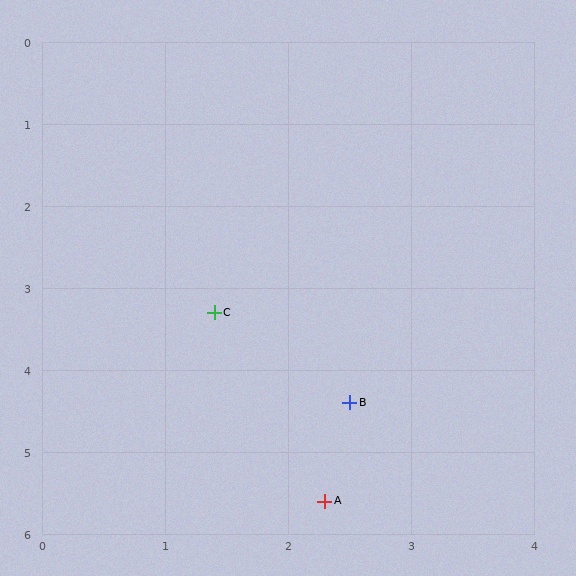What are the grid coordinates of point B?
Point B is at approximately (2.5, 4.4).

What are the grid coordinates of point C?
Point C is at approximately (1.4, 3.3).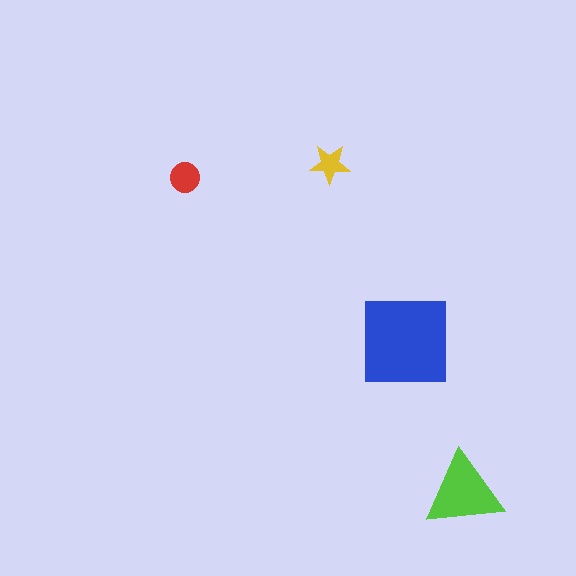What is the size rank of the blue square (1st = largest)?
1st.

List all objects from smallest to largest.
The yellow star, the red circle, the lime triangle, the blue square.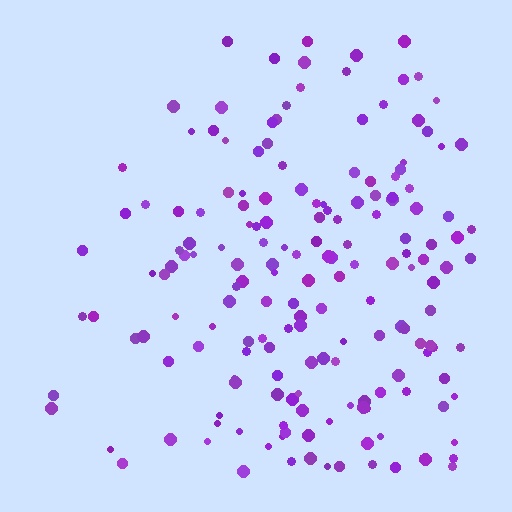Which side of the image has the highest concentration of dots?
The right.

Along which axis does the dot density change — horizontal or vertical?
Horizontal.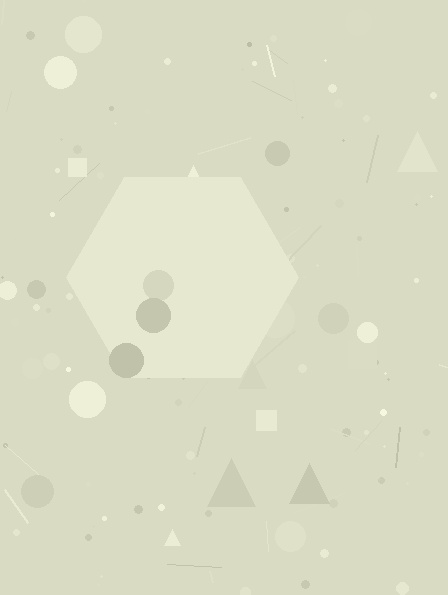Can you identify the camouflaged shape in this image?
The camouflaged shape is a hexagon.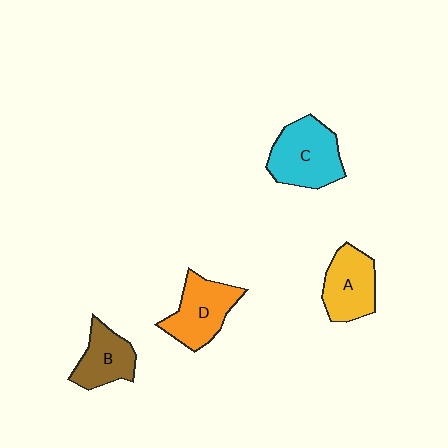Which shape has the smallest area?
Shape B (brown).